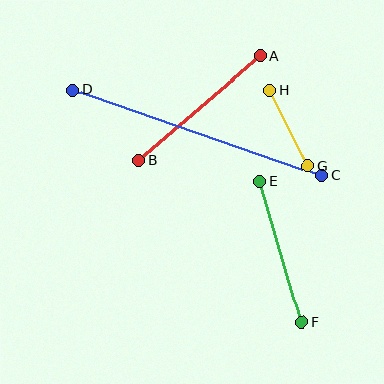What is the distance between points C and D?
The distance is approximately 264 pixels.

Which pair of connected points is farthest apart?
Points C and D are farthest apart.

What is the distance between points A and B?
The distance is approximately 161 pixels.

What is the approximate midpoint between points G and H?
The midpoint is at approximately (288, 128) pixels.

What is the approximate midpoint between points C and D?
The midpoint is at approximately (197, 133) pixels.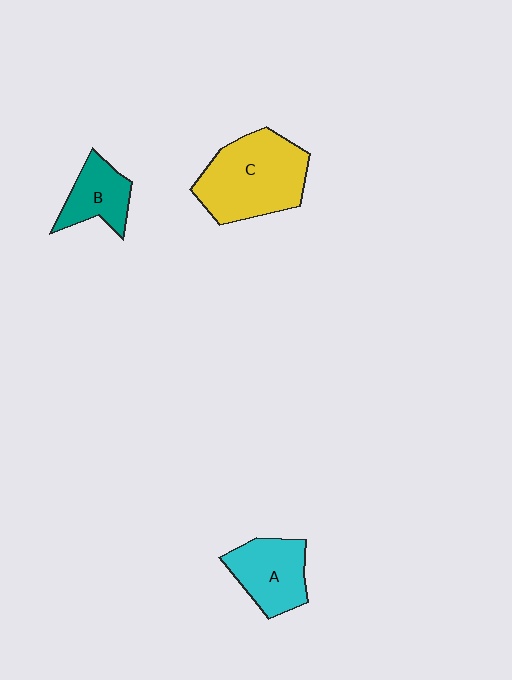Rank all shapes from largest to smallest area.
From largest to smallest: C (yellow), A (cyan), B (teal).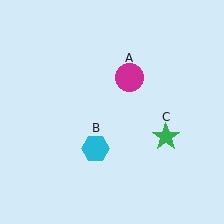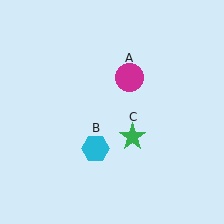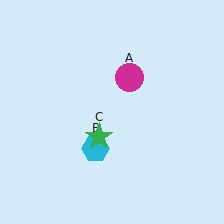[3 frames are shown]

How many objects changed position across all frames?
1 object changed position: green star (object C).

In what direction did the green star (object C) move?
The green star (object C) moved left.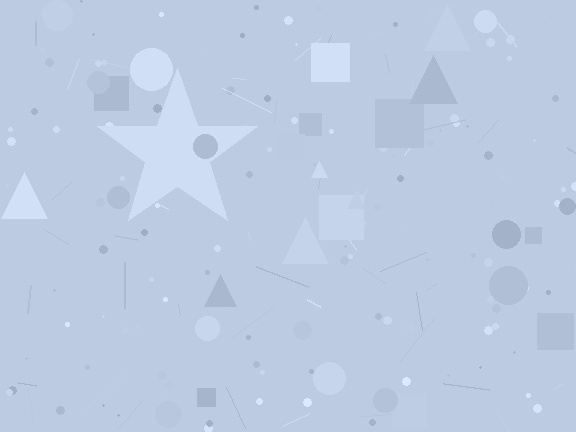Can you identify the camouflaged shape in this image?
The camouflaged shape is a star.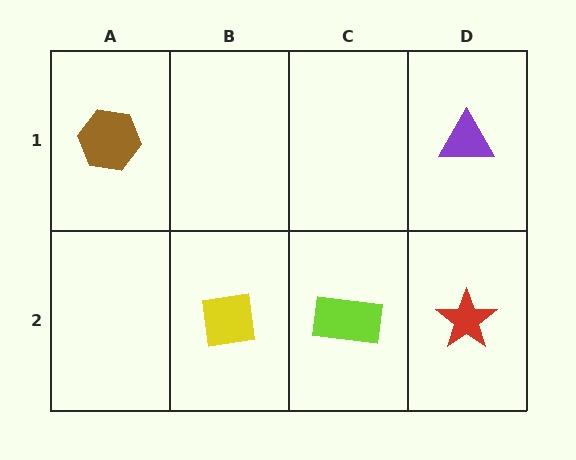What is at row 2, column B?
A yellow square.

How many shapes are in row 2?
3 shapes.